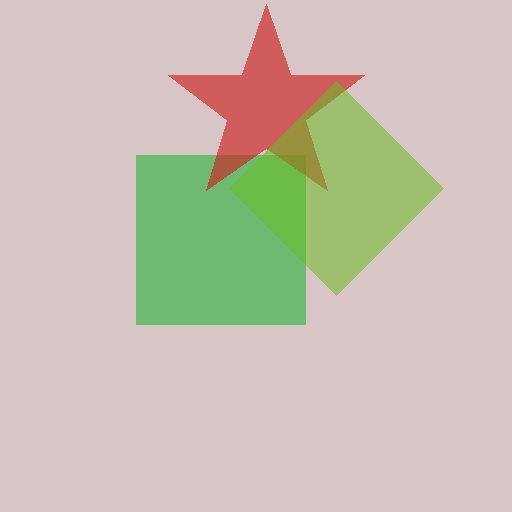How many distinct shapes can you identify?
There are 3 distinct shapes: a green square, a red star, a lime diamond.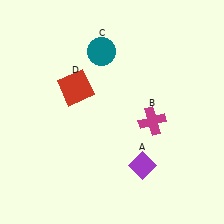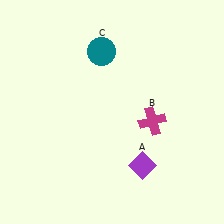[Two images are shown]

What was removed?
The red square (D) was removed in Image 2.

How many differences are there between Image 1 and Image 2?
There is 1 difference between the two images.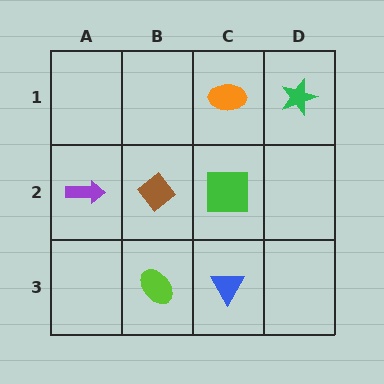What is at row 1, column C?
An orange ellipse.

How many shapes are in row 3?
2 shapes.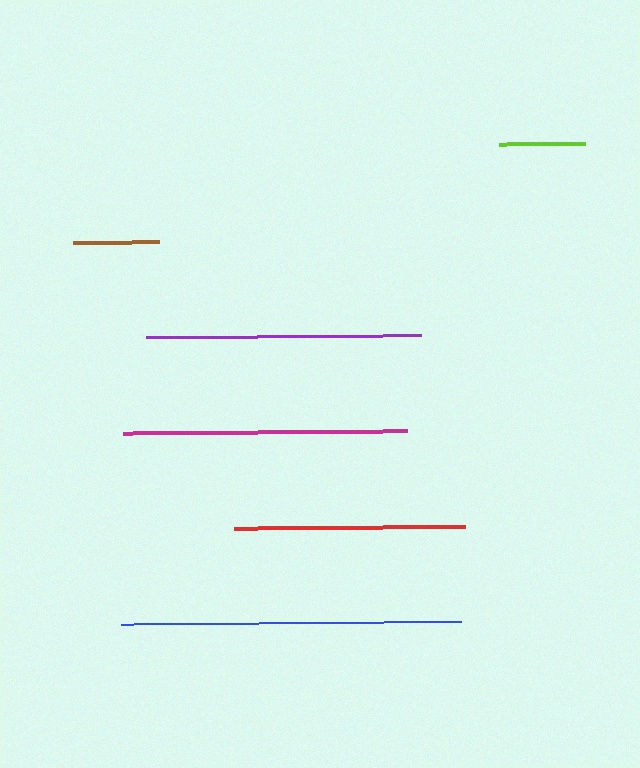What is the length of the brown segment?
The brown segment is approximately 86 pixels long.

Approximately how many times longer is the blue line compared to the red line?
The blue line is approximately 1.5 times the length of the red line.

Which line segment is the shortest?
The brown line is the shortest at approximately 86 pixels.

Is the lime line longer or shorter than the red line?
The red line is longer than the lime line.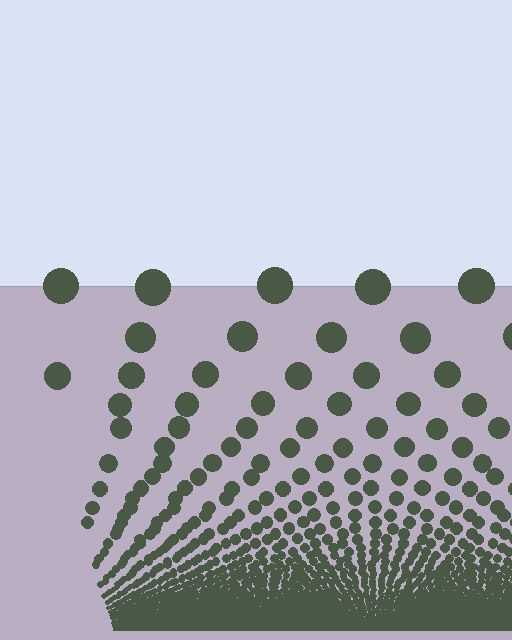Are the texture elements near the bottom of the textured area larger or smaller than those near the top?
Smaller. The gradient is inverted — elements near the bottom are smaller and denser.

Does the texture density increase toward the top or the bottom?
Density increases toward the bottom.